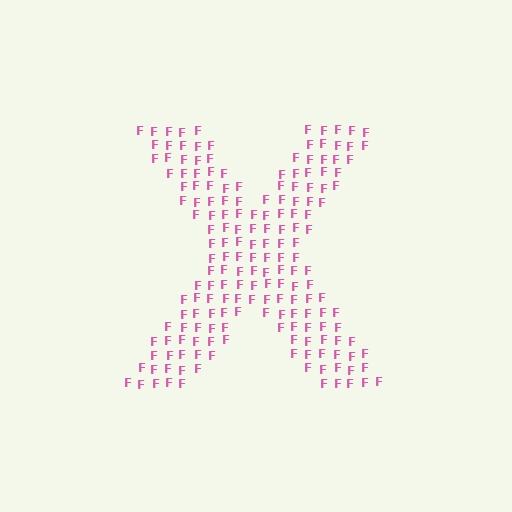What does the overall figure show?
The overall figure shows the letter X.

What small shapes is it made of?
It is made of small letter F's.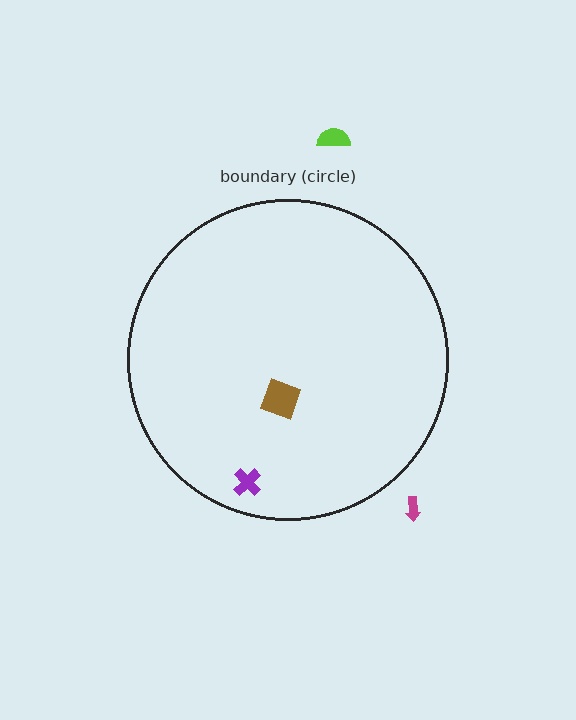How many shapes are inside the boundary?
2 inside, 2 outside.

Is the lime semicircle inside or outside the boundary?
Outside.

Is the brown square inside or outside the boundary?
Inside.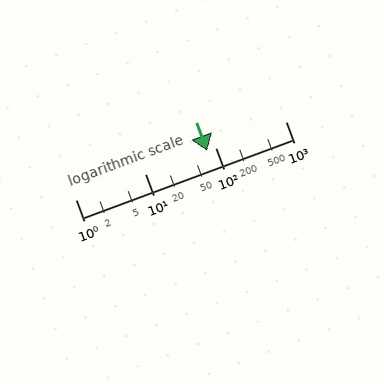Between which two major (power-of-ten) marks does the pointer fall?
The pointer is between 10 and 100.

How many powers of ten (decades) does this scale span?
The scale spans 3 decades, from 1 to 1000.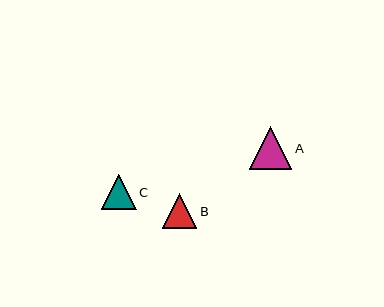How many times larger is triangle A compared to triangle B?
Triangle A is approximately 1.2 times the size of triangle B.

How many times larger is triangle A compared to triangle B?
Triangle A is approximately 1.2 times the size of triangle B.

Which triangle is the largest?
Triangle A is the largest with a size of approximately 42 pixels.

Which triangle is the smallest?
Triangle B is the smallest with a size of approximately 34 pixels.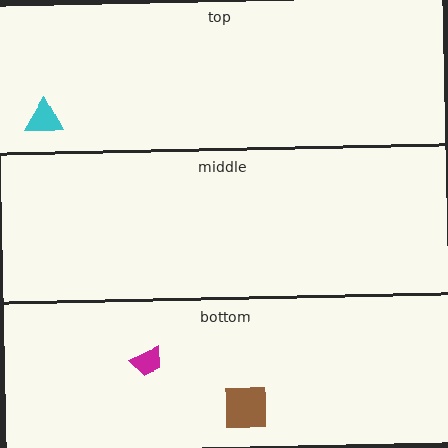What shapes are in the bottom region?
The magenta trapezoid, the brown square.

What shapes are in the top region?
The cyan triangle.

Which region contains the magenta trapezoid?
The bottom region.